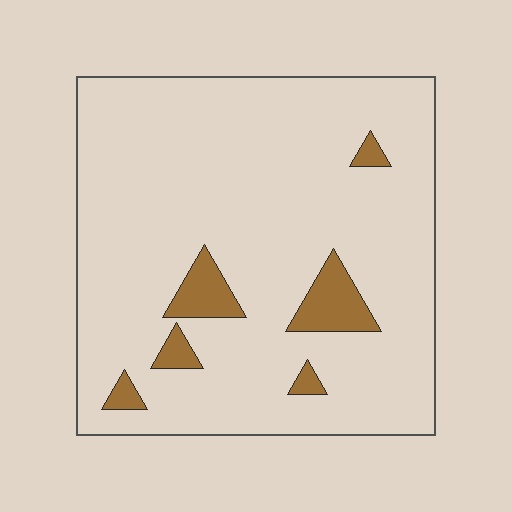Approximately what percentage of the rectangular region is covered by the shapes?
Approximately 10%.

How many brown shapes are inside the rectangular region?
6.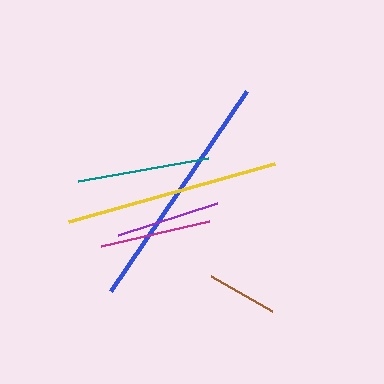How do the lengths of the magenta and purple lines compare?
The magenta and purple lines are approximately the same length.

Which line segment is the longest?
The blue line is the longest at approximately 241 pixels.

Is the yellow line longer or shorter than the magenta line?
The yellow line is longer than the magenta line.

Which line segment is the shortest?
The brown line is the shortest at approximately 71 pixels.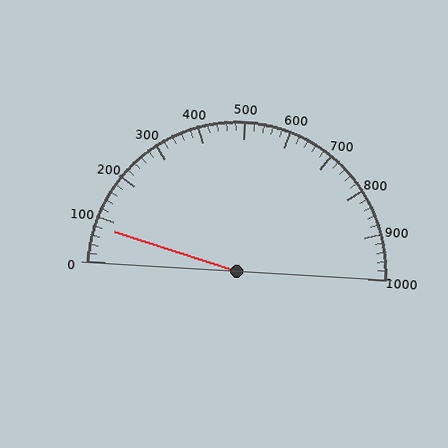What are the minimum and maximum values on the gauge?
The gauge ranges from 0 to 1000.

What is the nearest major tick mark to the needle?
The nearest major tick mark is 100.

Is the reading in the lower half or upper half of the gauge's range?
The reading is in the lower half of the range (0 to 1000).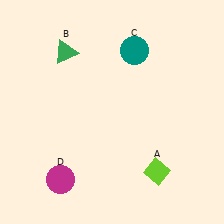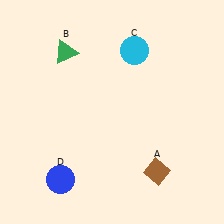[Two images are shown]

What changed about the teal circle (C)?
In Image 1, C is teal. In Image 2, it changed to cyan.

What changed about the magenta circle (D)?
In Image 1, D is magenta. In Image 2, it changed to blue.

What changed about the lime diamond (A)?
In Image 1, A is lime. In Image 2, it changed to brown.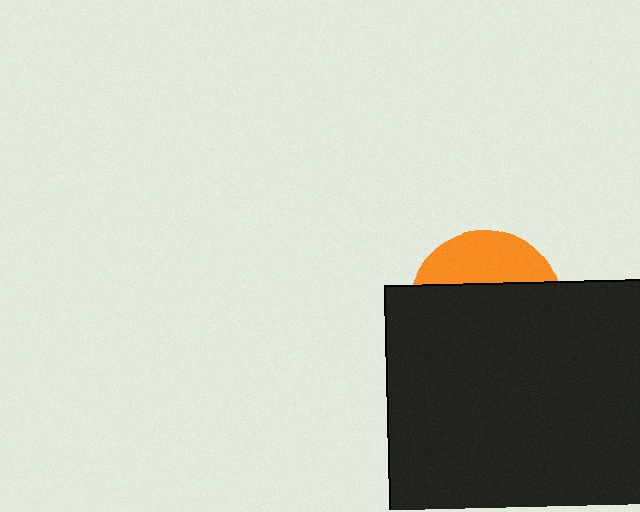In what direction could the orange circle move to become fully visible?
The orange circle could move up. That would shift it out from behind the black rectangle entirely.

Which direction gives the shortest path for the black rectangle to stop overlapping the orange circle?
Moving down gives the shortest separation.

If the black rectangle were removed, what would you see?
You would see the complete orange circle.